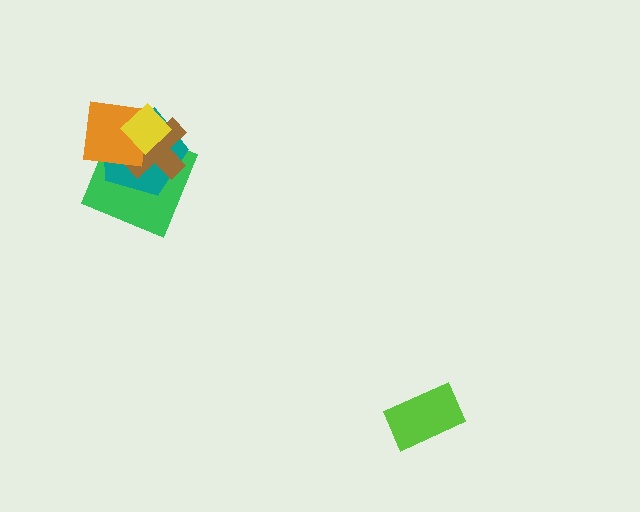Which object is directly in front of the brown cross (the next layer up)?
The orange square is directly in front of the brown cross.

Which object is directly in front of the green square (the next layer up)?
The teal pentagon is directly in front of the green square.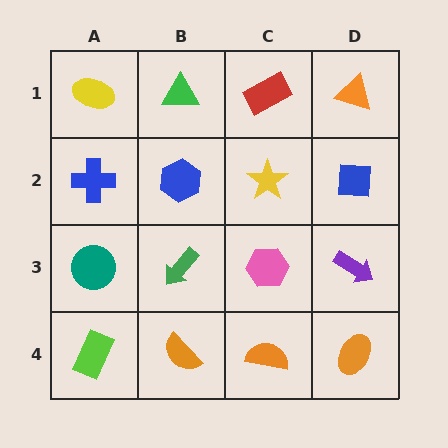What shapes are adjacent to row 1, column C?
A yellow star (row 2, column C), a green triangle (row 1, column B), an orange triangle (row 1, column D).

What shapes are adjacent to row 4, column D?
A purple arrow (row 3, column D), an orange semicircle (row 4, column C).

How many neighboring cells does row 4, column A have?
2.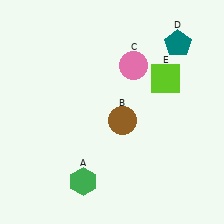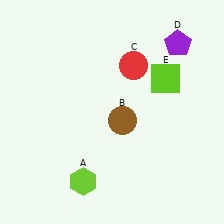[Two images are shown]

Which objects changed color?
A changed from green to lime. C changed from pink to red. D changed from teal to purple.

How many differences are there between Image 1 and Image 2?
There are 3 differences between the two images.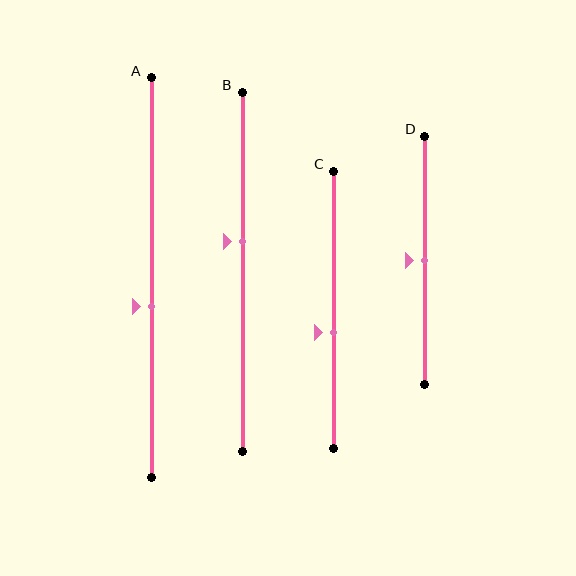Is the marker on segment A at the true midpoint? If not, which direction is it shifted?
No, the marker on segment A is shifted downward by about 7% of the segment length.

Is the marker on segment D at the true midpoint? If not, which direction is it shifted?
Yes, the marker on segment D is at the true midpoint.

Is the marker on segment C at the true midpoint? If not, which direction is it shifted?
No, the marker on segment C is shifted downward by about 8% of the segment length.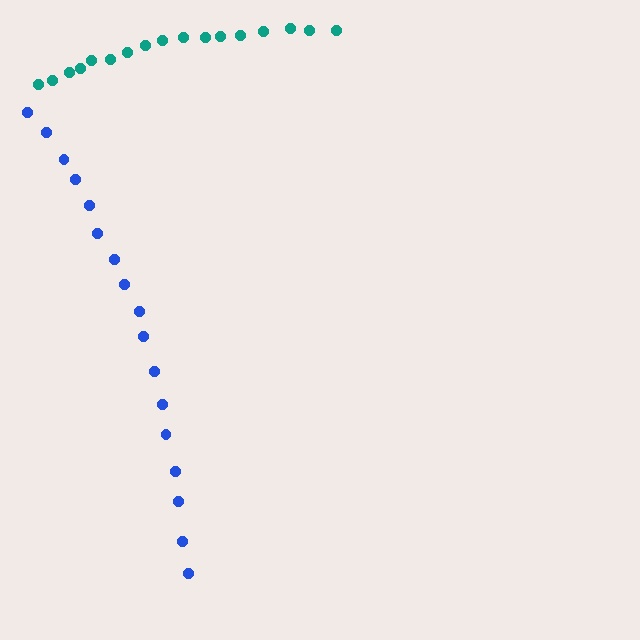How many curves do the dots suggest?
There are 2 distinct paths.